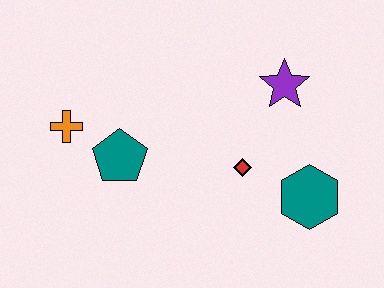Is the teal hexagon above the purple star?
No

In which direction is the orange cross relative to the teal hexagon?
The orange cross is to the left of the teal hexagon.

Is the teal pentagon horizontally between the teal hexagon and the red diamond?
No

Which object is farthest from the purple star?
The orange cross is farthest from the purple star.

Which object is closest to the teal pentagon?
The orange cross is closest to the teal pentagon.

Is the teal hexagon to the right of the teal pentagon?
Yes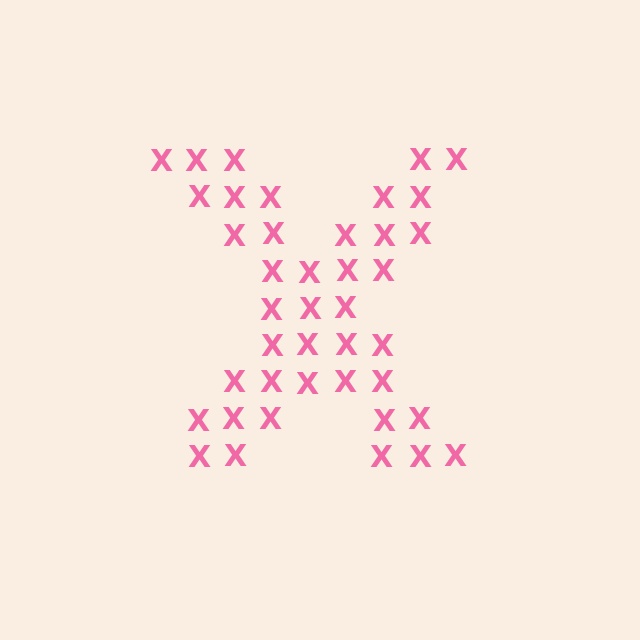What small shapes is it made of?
It is made of small letter X's.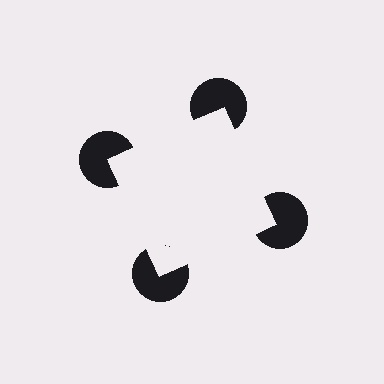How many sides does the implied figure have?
4 sides.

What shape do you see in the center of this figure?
An illusory square — its edges are inferred from the aligned wedge cuts in the pac-man discs, not physically drawn.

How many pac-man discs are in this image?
There are 4 — one at each vertex of the illusory square.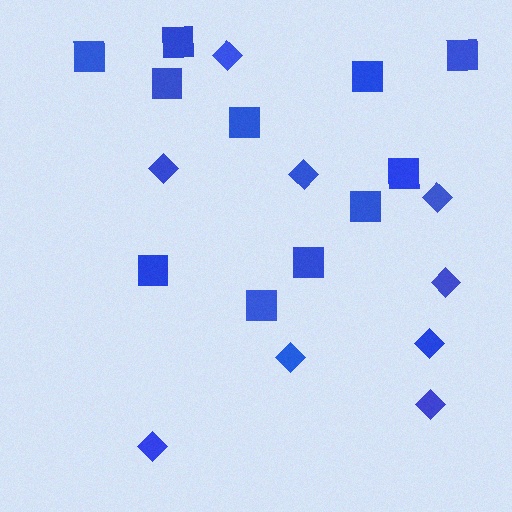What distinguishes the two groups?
There are 2 groups: one group of squares (11) and one group of diamonds (9).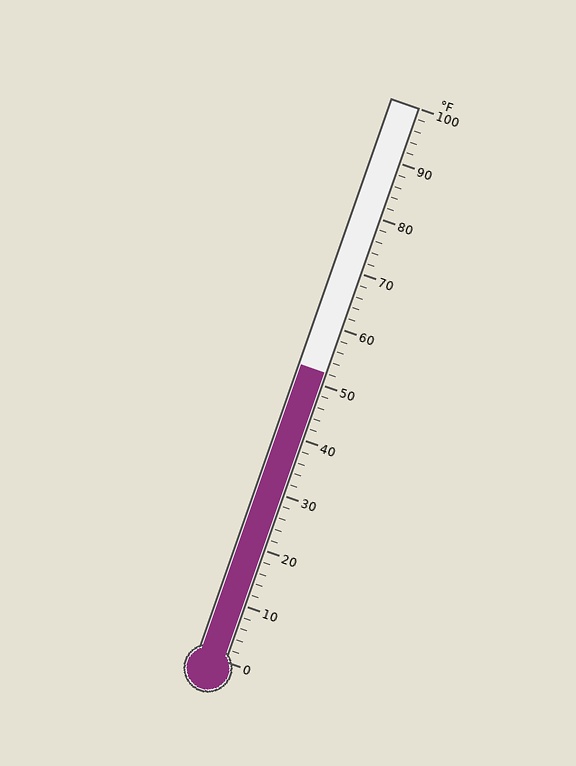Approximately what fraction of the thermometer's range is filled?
The thermometer is filled to approximately 50% of its range.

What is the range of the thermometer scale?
The thermometer scale ranges from 0°F to 100°F.